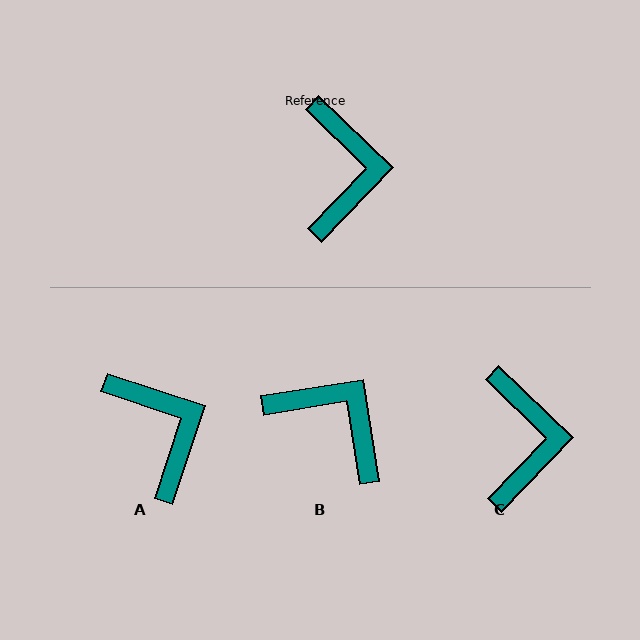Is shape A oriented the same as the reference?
No, it is off by about 26 degrees.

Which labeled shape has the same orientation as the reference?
C.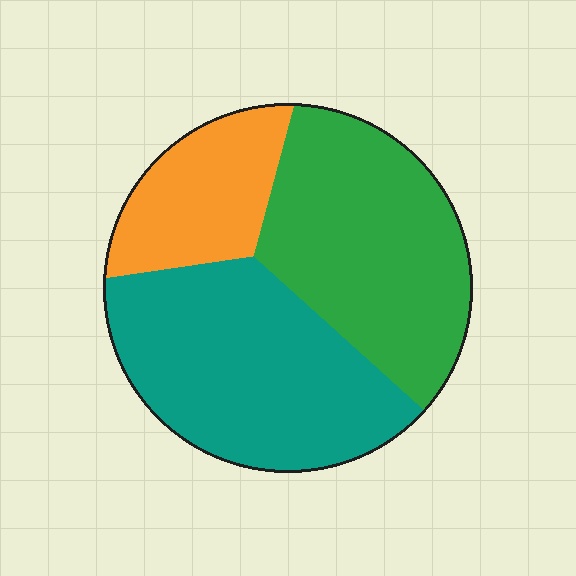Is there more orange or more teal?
Teal.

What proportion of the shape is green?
Green covers 39% of the shape.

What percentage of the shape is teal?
Teal takes up about two fifths (2/5) of the shape.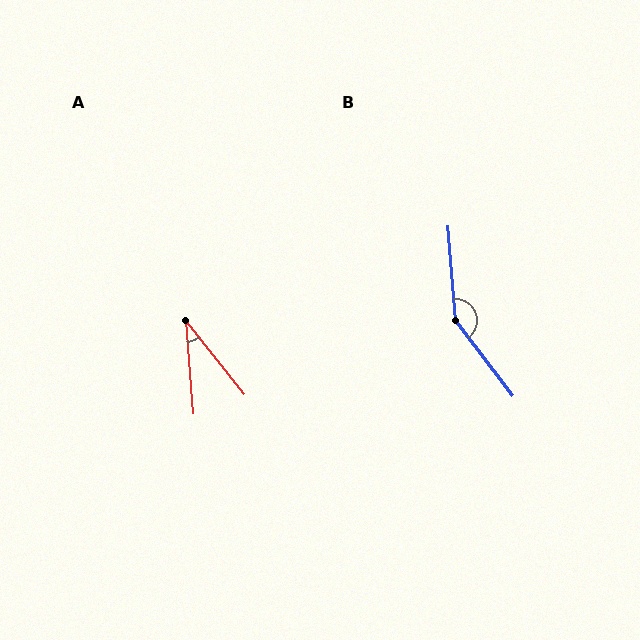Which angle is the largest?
B, at approximately 147 degrees.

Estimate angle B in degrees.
Approximately 147 degrees.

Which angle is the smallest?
A, at approximately 34 degrees.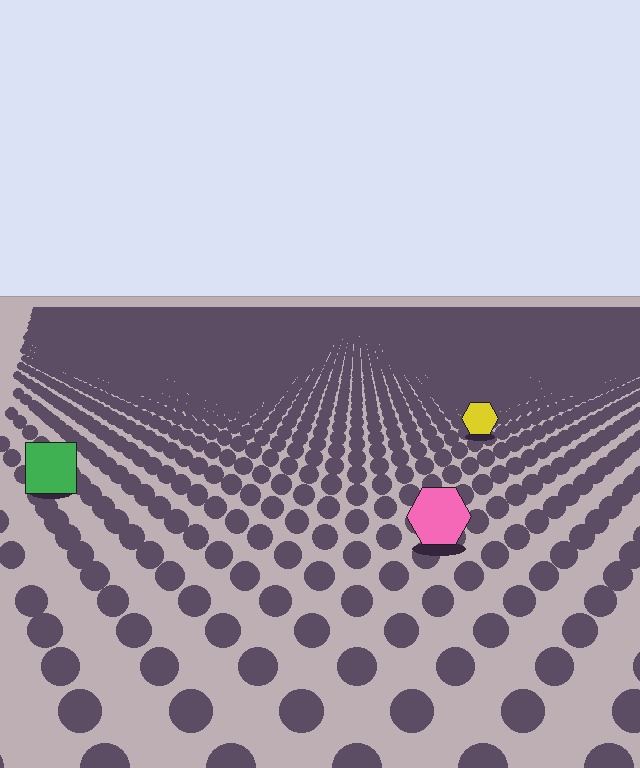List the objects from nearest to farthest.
From nearest to farthest: the pink hexagon, the green square, the yellow hexagon.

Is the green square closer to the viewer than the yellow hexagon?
Yes. The green square is closer — you can tell from the texture gradient: the ground texture is coarser near it.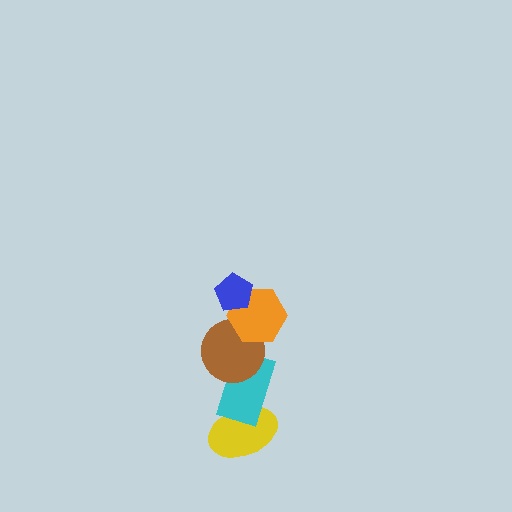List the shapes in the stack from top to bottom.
From top to bottom: the blue pentagon, the orange hexagon, the brown circle, the cyan rectangle, the yellow ellipse.